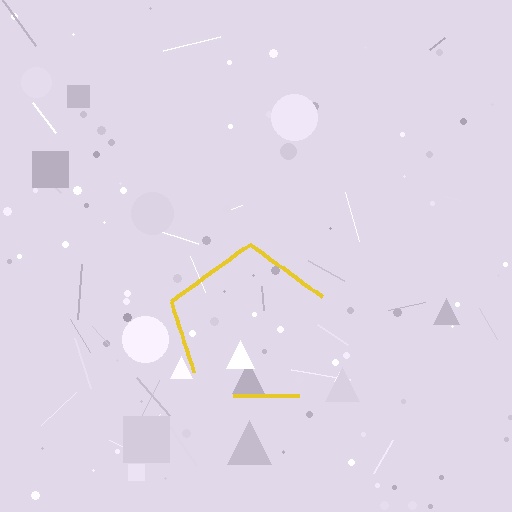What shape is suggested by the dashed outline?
The dashed outline suggests a pentagon.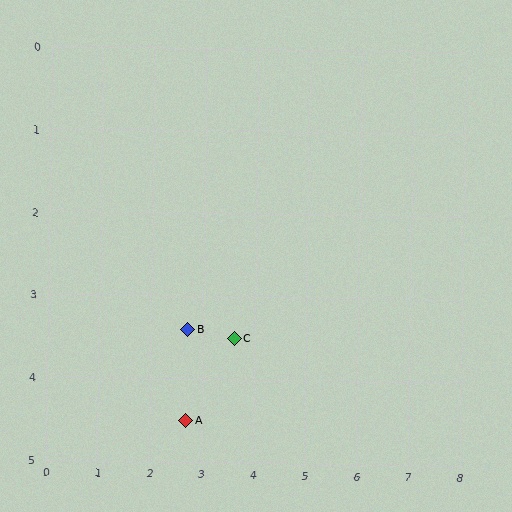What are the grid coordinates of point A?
Point A is at approximately (2.7, 4.5).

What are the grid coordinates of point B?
Point B is at approximately (2.7, 3.4).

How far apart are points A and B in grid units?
Points A and B are about 1.1 grid units apart.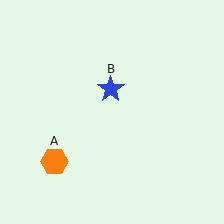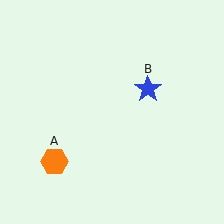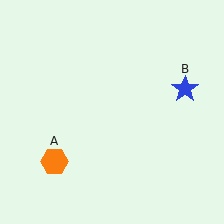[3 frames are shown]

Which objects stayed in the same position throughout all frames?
Orange hexagon (object A) remained stationary.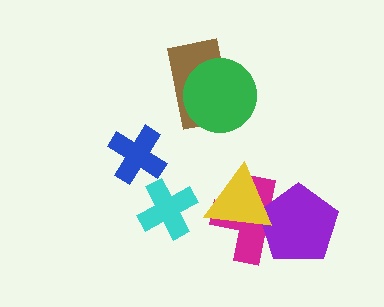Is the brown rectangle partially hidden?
Yes, it is partially covered by another shape.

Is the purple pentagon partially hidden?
Yes, it is partially covered by another shape.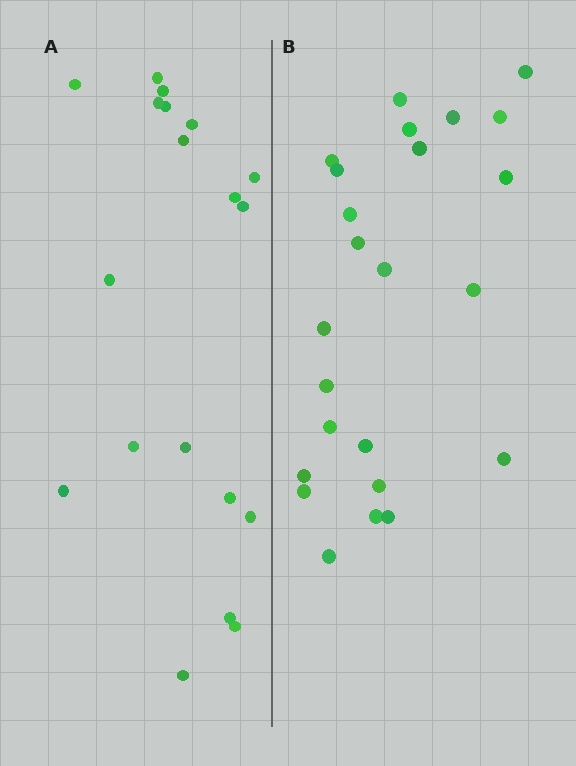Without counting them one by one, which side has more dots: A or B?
Region B (the right region) has more dots.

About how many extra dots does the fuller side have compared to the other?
Region B has about 5 more dots than region A.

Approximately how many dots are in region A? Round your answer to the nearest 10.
About 20 dots. (The exact count is 19, which rounds to 20.)